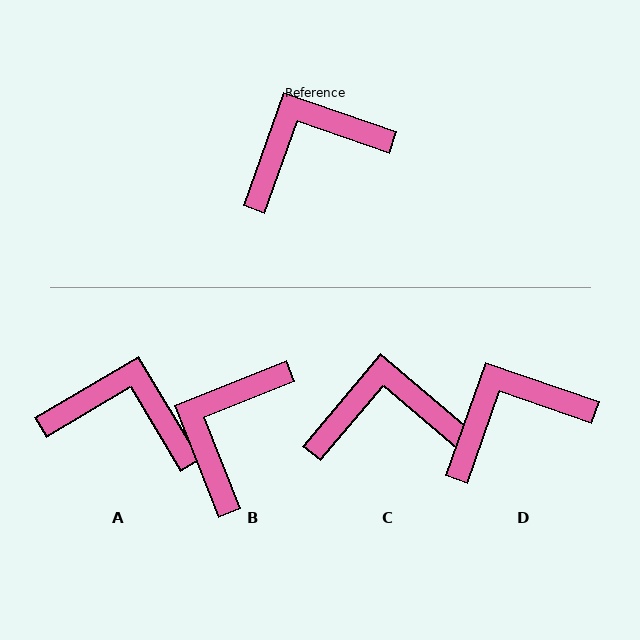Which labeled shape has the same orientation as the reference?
D.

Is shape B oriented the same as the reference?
No, it is off by about 41 degrees.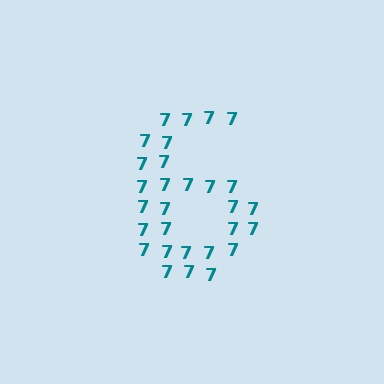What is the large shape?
The large shape is the digit 6.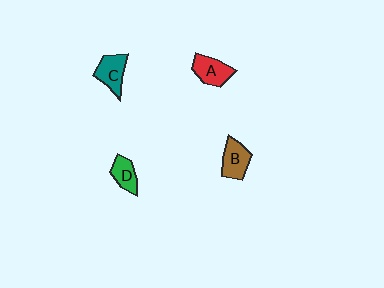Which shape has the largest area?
Shape B (brown).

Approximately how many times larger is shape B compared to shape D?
Approximately 1.3 times.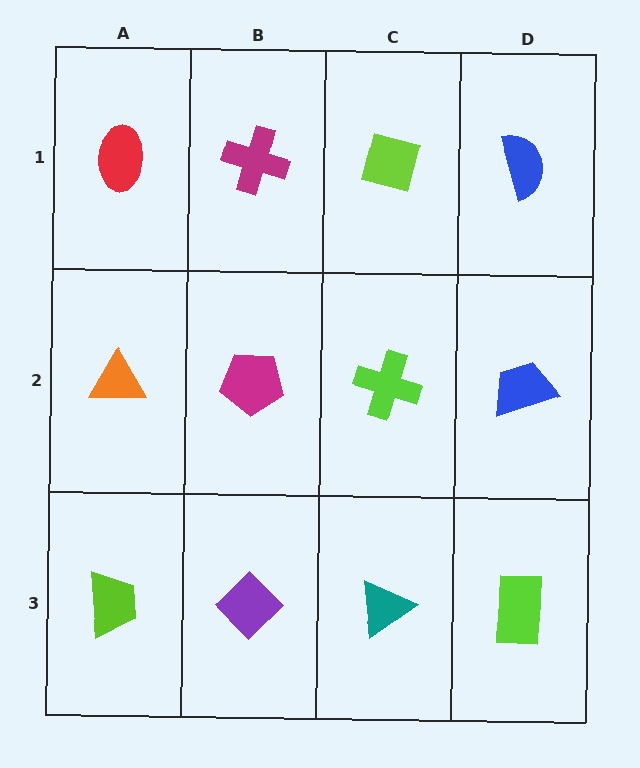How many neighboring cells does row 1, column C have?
3.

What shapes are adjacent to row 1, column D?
A blue trapezoid (row 2, column D), a lime square (row 1, column C).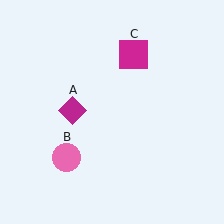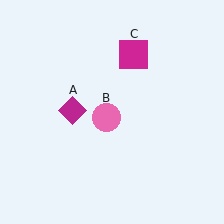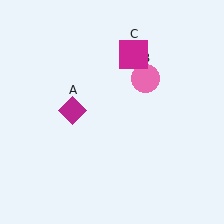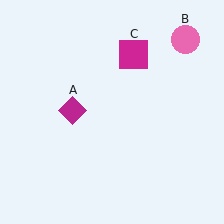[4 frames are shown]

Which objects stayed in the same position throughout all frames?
Magenta diamond (object A) and magenta square (object C) remained stationary.